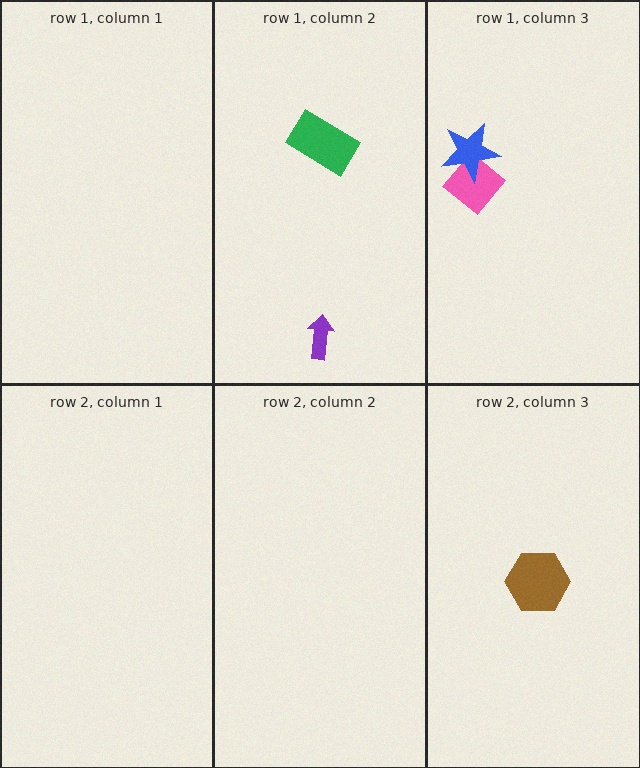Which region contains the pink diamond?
The row 1, column 3 region.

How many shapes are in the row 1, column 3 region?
2.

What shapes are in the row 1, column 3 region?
The pink diamond, the blue star.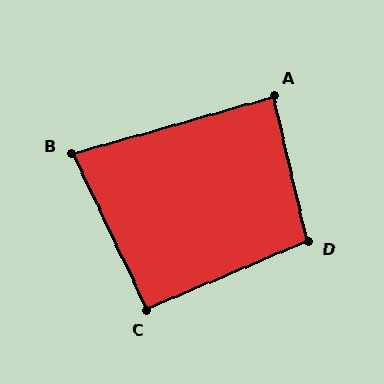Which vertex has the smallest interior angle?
B, at approximately 80 degrees.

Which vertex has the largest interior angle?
D, at approximately 100 degrees.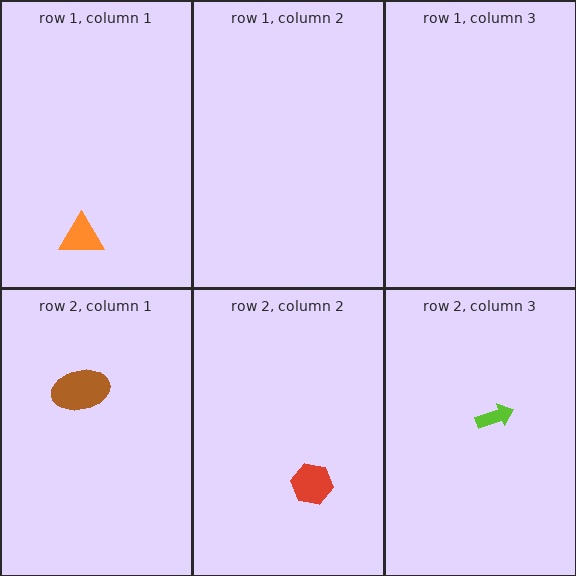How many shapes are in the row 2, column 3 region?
1.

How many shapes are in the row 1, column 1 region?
1.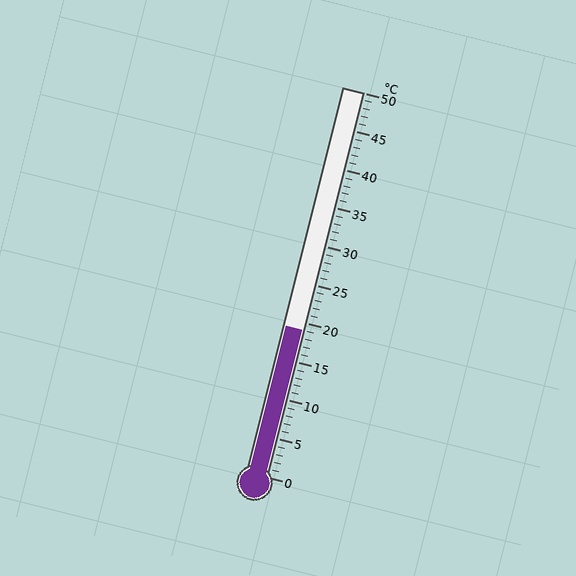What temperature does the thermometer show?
The thermometer shows approximately 19°C.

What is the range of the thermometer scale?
The thermometer scale ranges from 0°C to 50°C.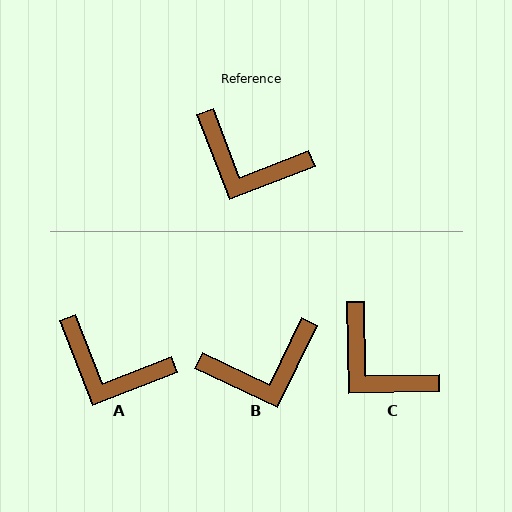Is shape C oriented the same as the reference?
No, it is off by about 20 degrees.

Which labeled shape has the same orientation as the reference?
A.